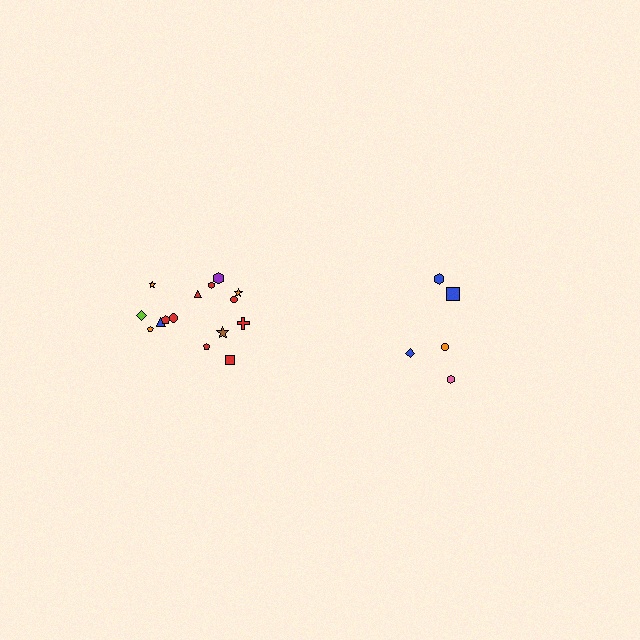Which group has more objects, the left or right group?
The left group.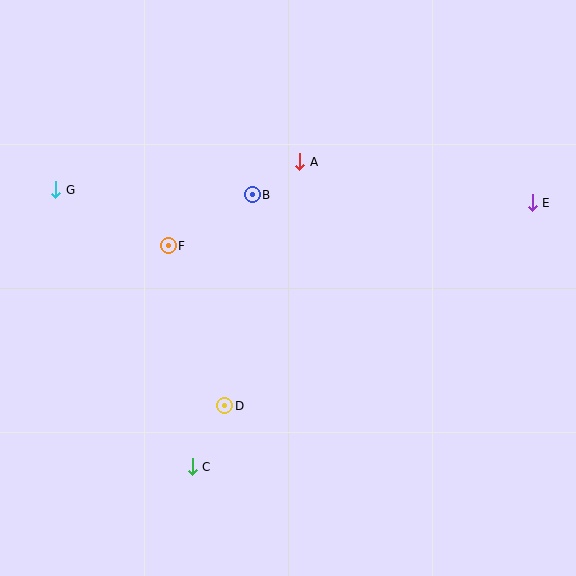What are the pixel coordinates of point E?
Point E is at (532, 203).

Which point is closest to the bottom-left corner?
Point C is closest to the bottom-left corner.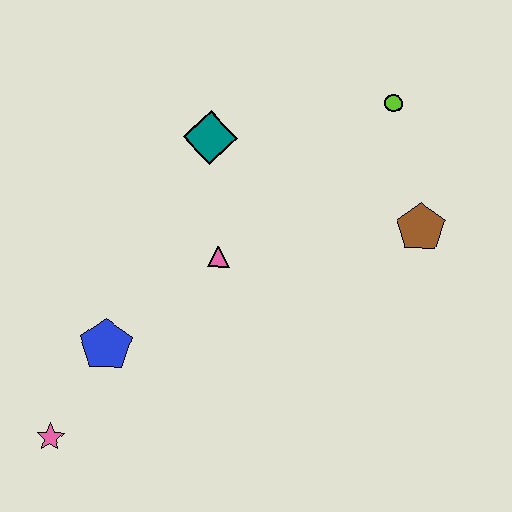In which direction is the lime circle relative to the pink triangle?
The lime circle is to the right of the pink triangle.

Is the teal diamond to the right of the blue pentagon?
Yes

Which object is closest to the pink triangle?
The teal diamond is closest to the pink triangle.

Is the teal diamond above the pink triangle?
Yes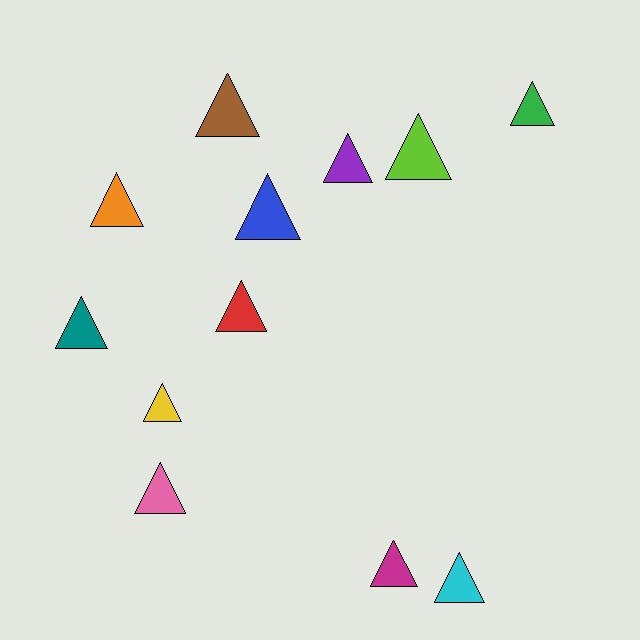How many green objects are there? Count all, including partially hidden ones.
There is 1 green object.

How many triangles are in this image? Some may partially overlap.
There are 12 triangles.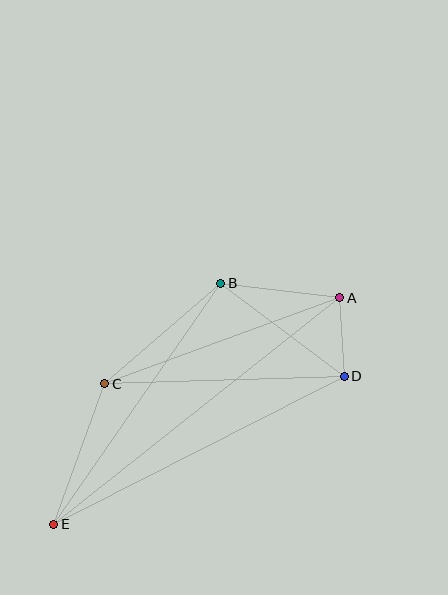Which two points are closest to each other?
Points A and D are closest to each other.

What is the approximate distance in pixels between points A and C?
The distance between A and C is approximately 250 pixels.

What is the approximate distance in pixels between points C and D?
The distance between C and D is approximately 240 pixels.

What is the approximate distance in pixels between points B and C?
The distance between B and C is approximately 153 pixels.